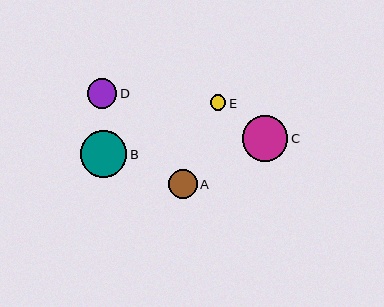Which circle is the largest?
Circle B is the largest with a size of approximately 46 pixels.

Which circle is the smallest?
Circle E is the smallest with a size of approximately 16 pixels.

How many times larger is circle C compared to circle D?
Circle C is approximately 1.5 times the size of circle D.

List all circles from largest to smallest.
From largest to smallest: B, C, D, A, E.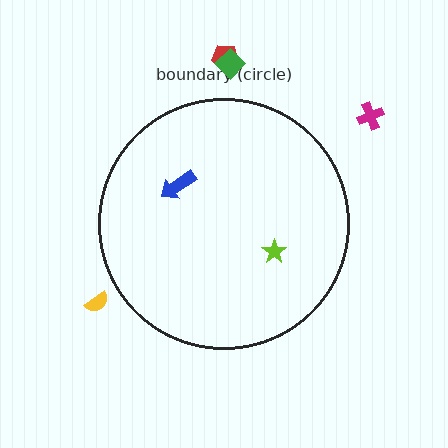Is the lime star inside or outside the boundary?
Inside.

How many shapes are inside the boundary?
2 inside, 4 outside.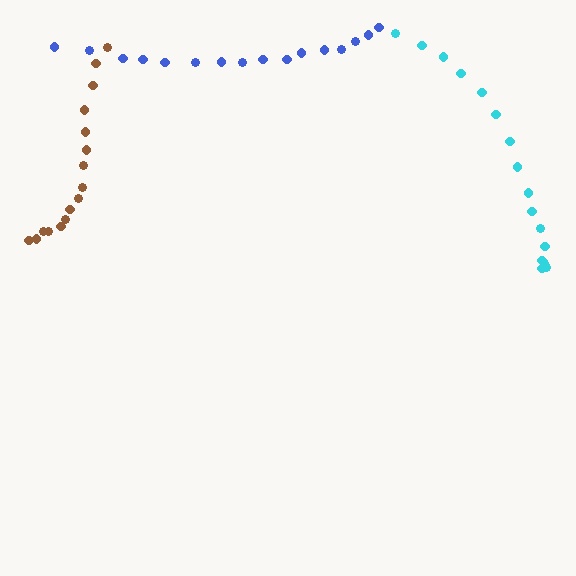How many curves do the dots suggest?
There are 3 distinct paths.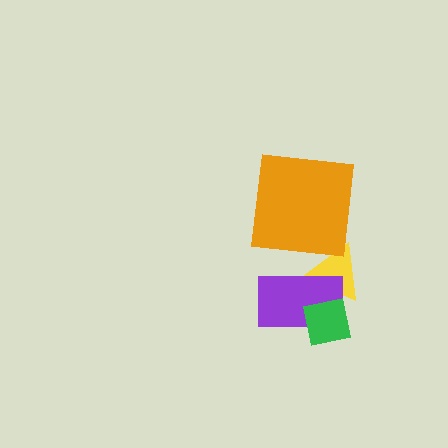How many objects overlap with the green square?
2 objects overlap with the green square.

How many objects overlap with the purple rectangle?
2 objects overlap with the purple rectangle.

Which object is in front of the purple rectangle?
The green square is in front of the purple rectangle.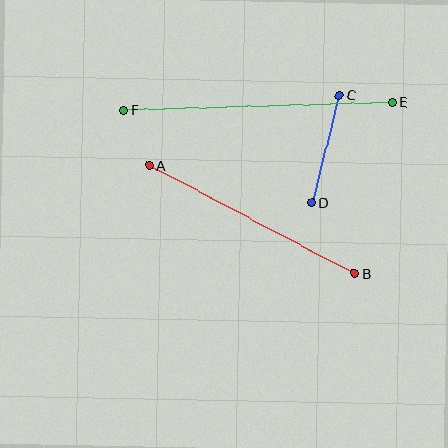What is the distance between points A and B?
The distance is approximately 232 pixels.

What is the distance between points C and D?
The distance is approximately 110 pixels.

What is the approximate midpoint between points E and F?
The midpoint is at approximately (258, 106) pixels.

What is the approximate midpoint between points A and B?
The midpoint is at approximately (252, 219) pixels.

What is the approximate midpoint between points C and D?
The midpoint is at approximately (325, 149) pixels.